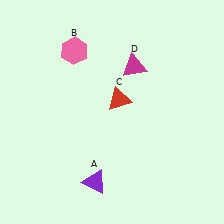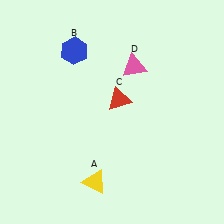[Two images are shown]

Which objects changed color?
A changed from purple to yellow. B changed from pink to blue. D changed from magenta to pink.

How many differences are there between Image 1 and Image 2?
There are 3 differences between the two images.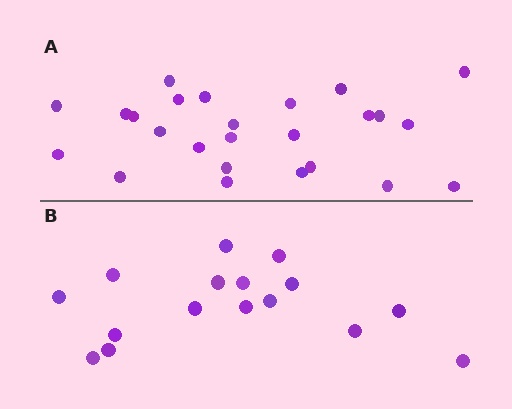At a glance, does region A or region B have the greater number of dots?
Region A (the top region) has more dots.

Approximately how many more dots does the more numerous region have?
Region A has roughly 8 or so more dots than region B.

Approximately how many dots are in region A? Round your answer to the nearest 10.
About 20 dots. (The exact count is 25, which rounds to 20.)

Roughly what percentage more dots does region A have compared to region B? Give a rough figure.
About 55% more.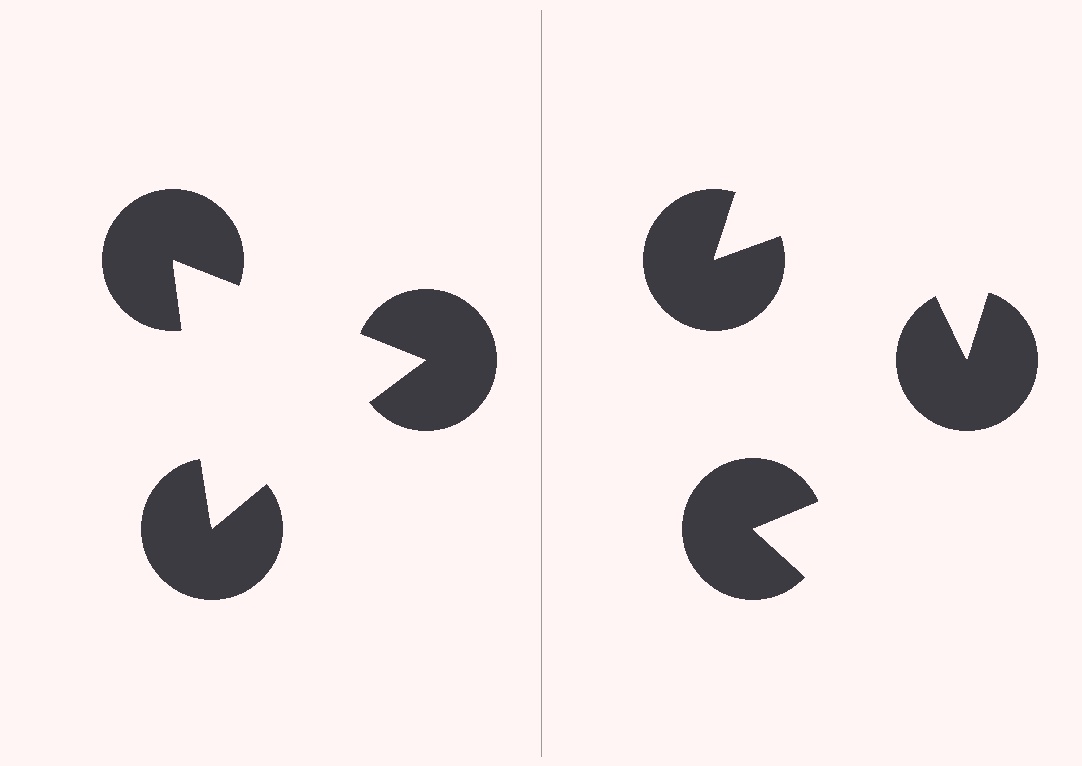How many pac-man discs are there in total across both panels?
6 — 3 on each side.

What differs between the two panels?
The pac-man discs are positioned identically on both sides; only the wedge orientations differ. On the left they align to a triangle; on the right they are misaligned.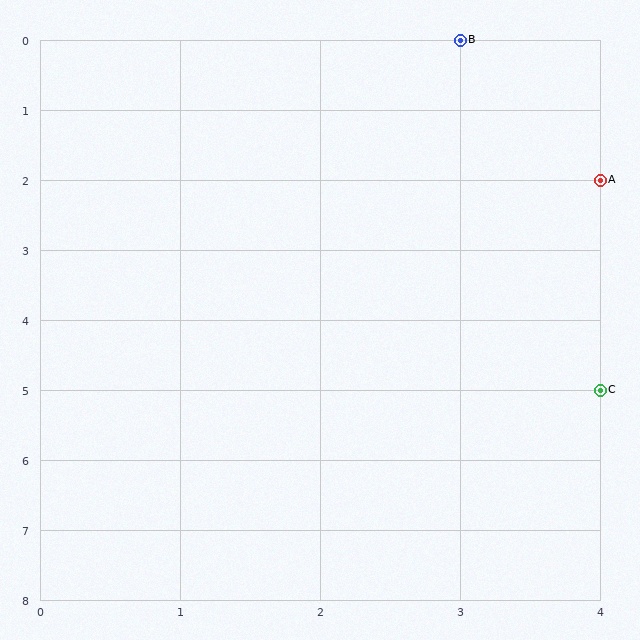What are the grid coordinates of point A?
Point A is at grid coordinates (4, 2).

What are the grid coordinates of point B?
Point B is at grid coordinates (3, 0).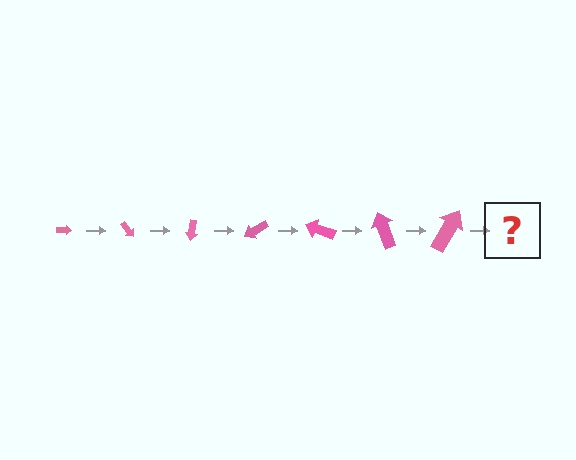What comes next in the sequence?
The next element should be an arrow, larger than the previous one and rotated 350 degrees from the start.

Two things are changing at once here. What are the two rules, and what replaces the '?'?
The two rules are that the arrow grows larger each step and it rotates 50 degrees each step. The '?' should be an arrow, larger than the previous one and rotated 350 degrees from the start.